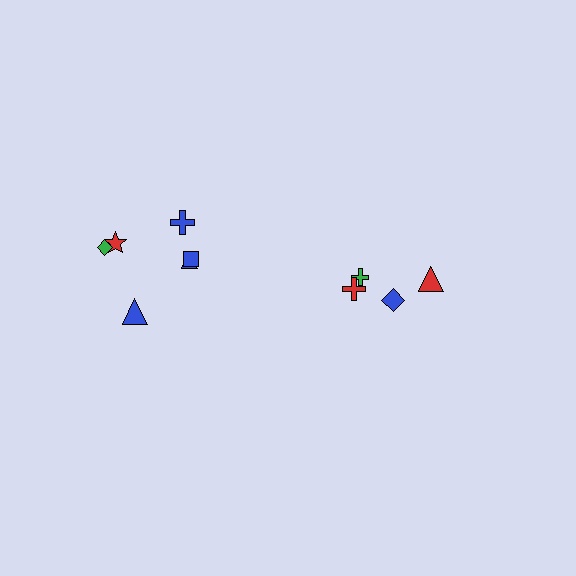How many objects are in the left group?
There are 6 objects.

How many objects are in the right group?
There are 4 objects.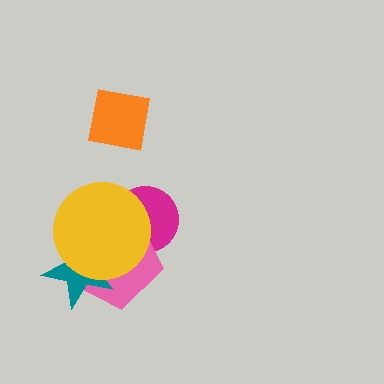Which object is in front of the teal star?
The yellow circle is in front of the teal star.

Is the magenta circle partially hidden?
Yes, it is partially covered by another shape.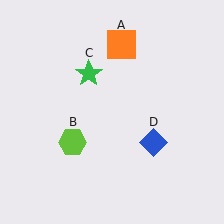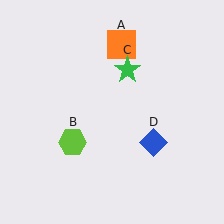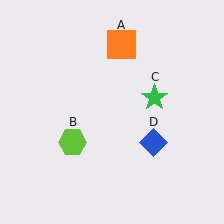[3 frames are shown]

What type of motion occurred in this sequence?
The green star (object C) rotated clockwise around the center of the scene.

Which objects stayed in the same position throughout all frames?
Orange square (object A) and lime hexagon (object B) and blue diamond (object D) remained stationary.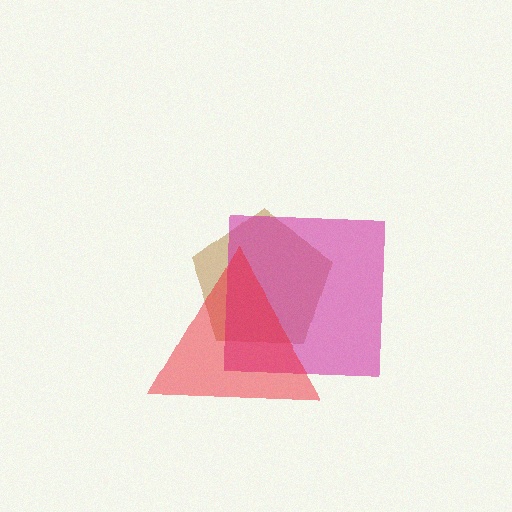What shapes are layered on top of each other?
The layered shapes are: a brown pentagon, a magenta square, a red triangle.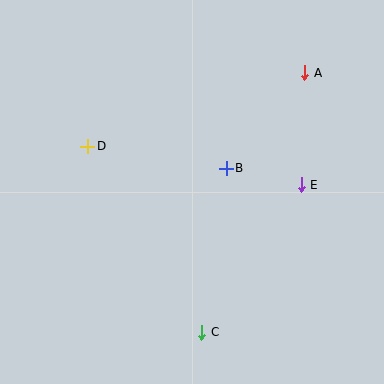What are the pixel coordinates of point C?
Point C is at (202, 332).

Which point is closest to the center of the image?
Point B at (226, 168) is closest to the center.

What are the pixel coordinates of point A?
Point A is at (305, 73).